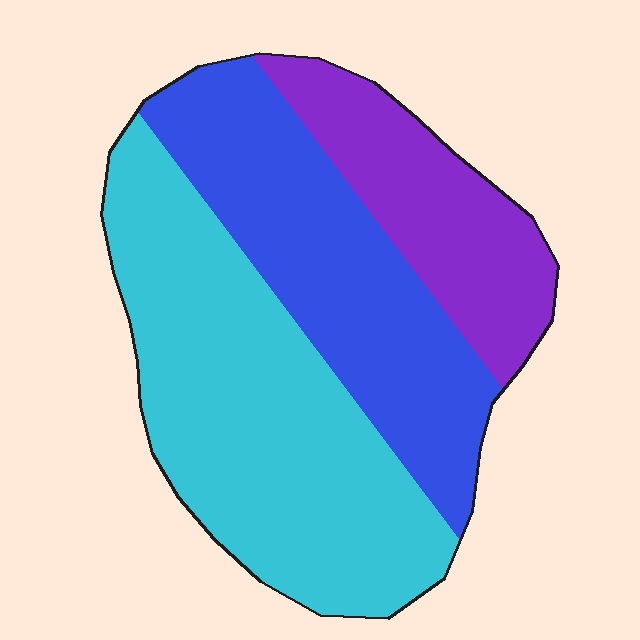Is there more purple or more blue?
Blue.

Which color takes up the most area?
Cyan, at roughly 45%.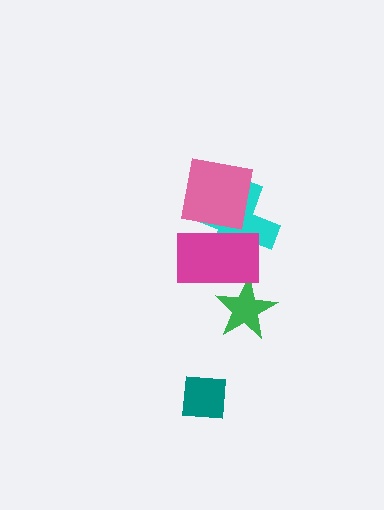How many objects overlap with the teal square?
0 objects overlap with the teal square.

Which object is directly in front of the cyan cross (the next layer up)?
The pink square is directly in front of the cyan cross.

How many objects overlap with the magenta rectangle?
3 objects overlap with the magenta rectangle.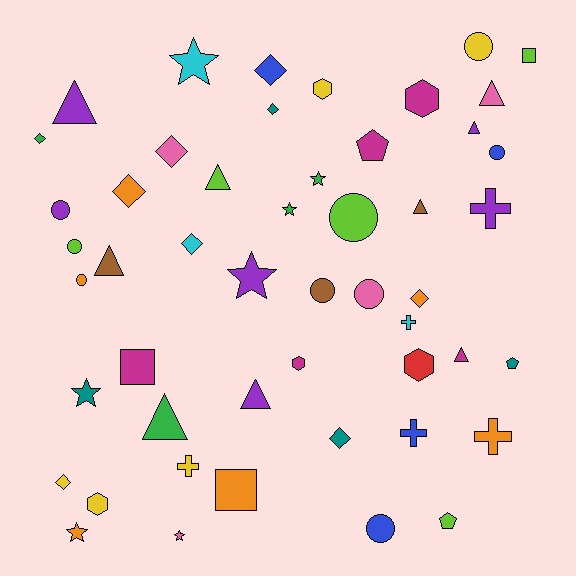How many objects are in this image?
There are 50 objects.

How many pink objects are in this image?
There are 4 pink objects.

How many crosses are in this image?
There are 5 crosses.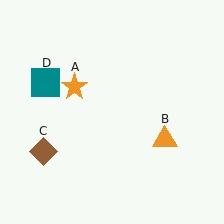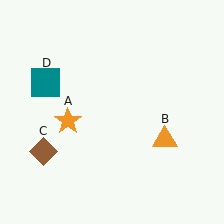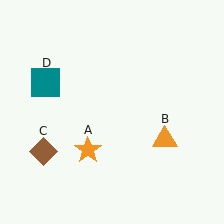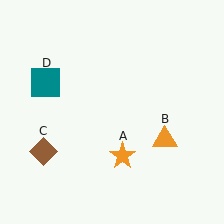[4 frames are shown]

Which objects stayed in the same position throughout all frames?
Orange triangle (object B) and brown diamond (object C) and teal square (object D) remained stationary.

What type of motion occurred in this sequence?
The orange star (object A) rotated counterclockwise around the center of the scene.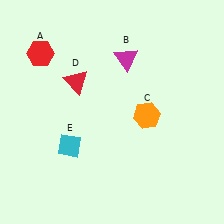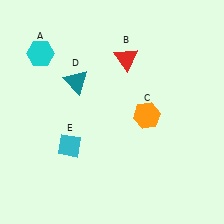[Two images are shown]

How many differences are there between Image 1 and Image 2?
There are 3 differences between the two images.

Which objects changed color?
A changed from red to cyan. B changed from magenta to red. D changed from red to teal.